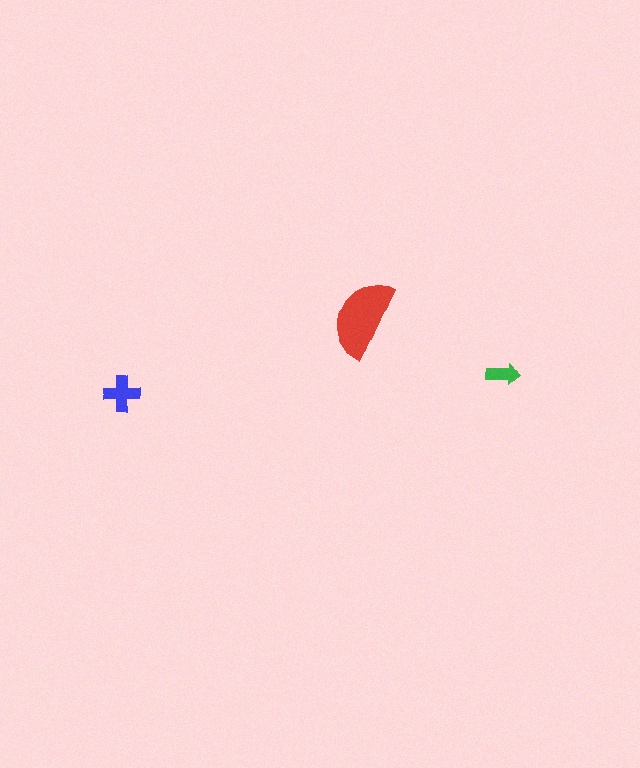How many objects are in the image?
There are 3 objects in the image.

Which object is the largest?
The red semicircle.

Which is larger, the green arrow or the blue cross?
The blue cross.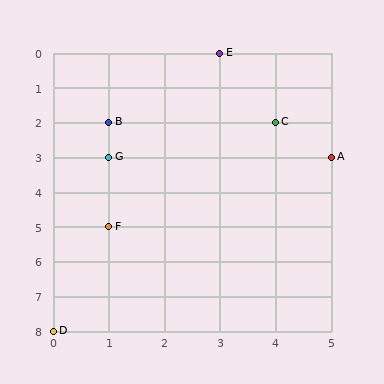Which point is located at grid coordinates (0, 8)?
Point D is at (0, 8).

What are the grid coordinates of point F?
Point F is at grid coordinates (1, 5).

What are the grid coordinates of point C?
Point C is at grid coordinates (4, 2).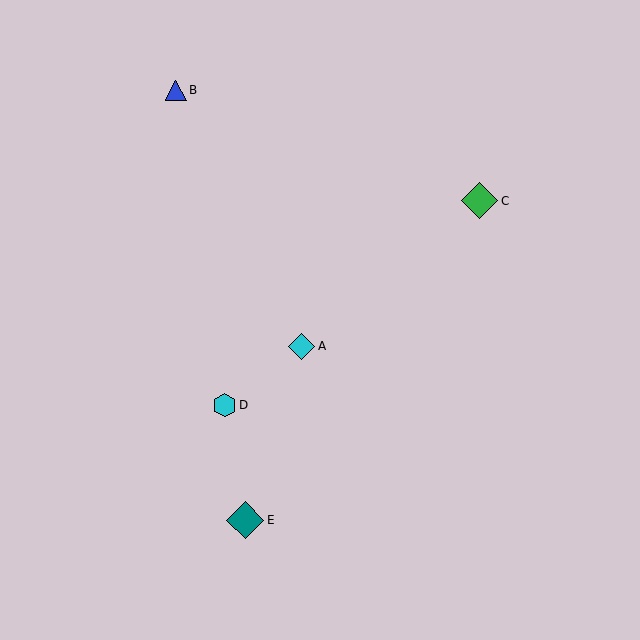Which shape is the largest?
The teal diamond (labeled E) is the largest.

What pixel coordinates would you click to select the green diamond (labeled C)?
Click at (480, 201) to select the green diamond C.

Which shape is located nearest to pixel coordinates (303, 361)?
The cyan diamond (labeled A) at (301, 346) is nearest to that location.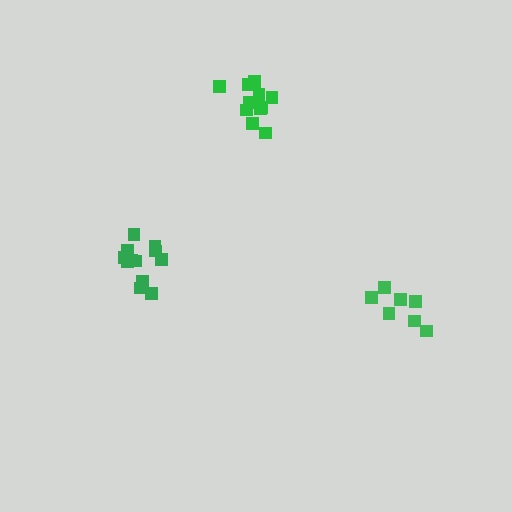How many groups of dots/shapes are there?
There are 3 groups.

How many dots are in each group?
Group 1: 12 dots, Group 2: 7 dots, Group 3: 11 dots (30 total).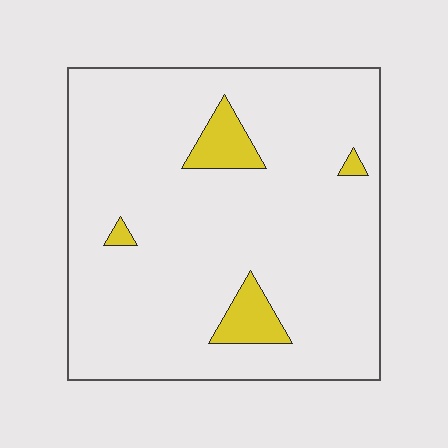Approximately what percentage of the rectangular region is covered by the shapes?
Approximately 10%.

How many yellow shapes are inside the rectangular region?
4.